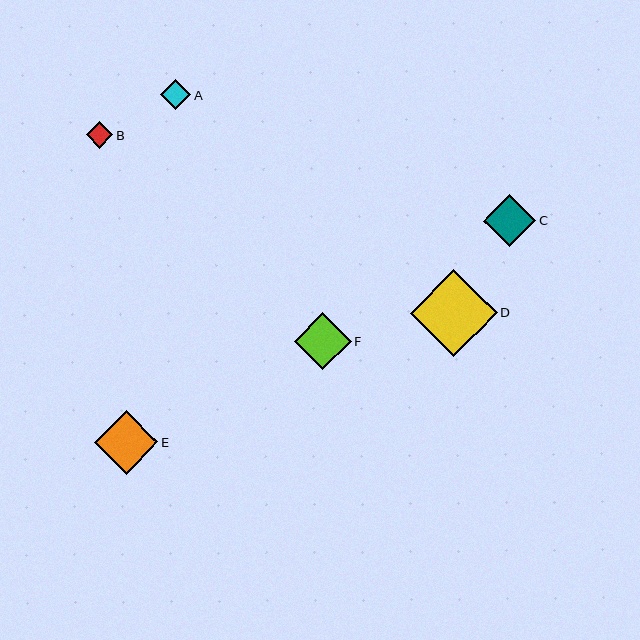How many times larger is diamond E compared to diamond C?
Diamond E is approximately 1.2 times the size of diamond C.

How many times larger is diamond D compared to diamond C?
Diamond D is approximately 1.6 times the size of diamond C.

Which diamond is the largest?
Diamond D is the largest with a size of approximately 87 pixels.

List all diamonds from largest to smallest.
From largest to smallest: D, E, F, C, A, B.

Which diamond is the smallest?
Diamond B is the smallest with a size of approximately 26 pixels.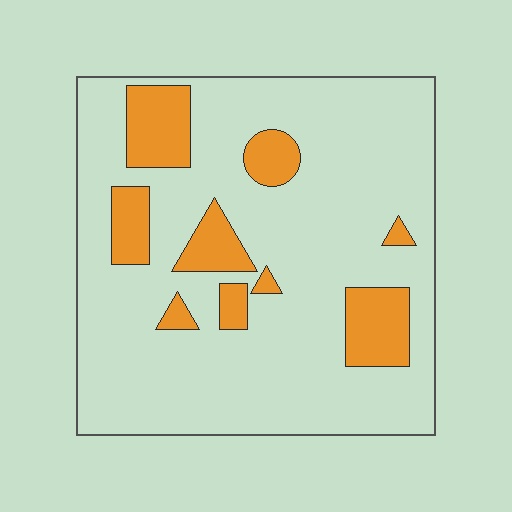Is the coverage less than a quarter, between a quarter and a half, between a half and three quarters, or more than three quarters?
Less than a quarter.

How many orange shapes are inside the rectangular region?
9.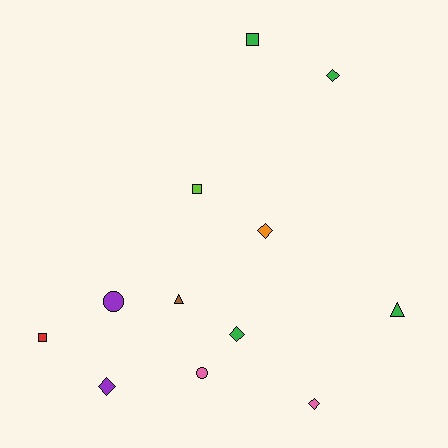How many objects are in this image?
There are 12 objects.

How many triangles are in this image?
There are 2 triangles.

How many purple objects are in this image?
There are 2 purple objects.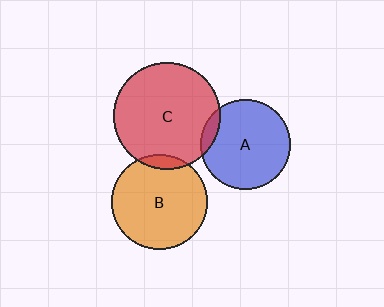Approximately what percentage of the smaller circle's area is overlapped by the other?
Approximately 10%.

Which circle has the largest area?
Circle C (red).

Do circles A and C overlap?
Yes.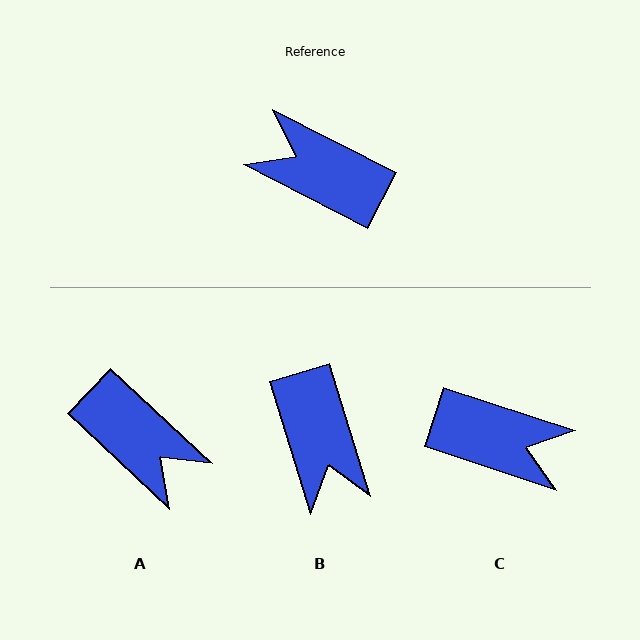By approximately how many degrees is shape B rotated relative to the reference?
Approximately 134 degrees counter-clockwise.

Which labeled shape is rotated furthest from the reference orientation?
C, about 171 degrees away.